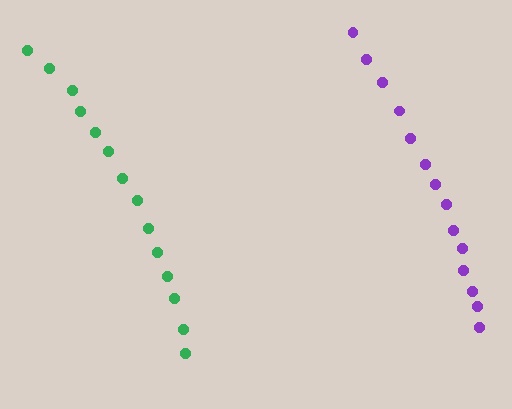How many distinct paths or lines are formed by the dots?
There are 2 distinct paths.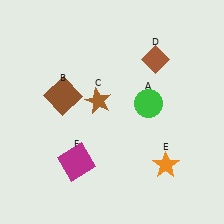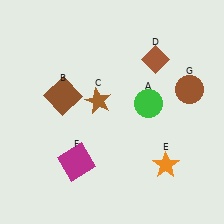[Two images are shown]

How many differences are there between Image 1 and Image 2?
There is 1 difference between the two images.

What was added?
A brown circle (G) was added in Image 2.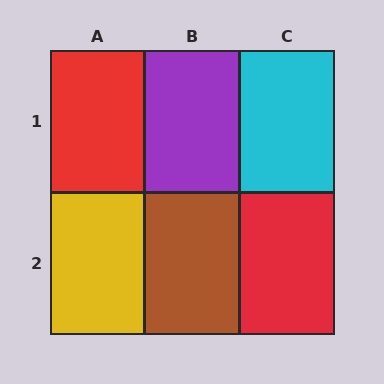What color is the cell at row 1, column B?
Purple.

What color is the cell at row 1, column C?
Cyan.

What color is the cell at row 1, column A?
Red.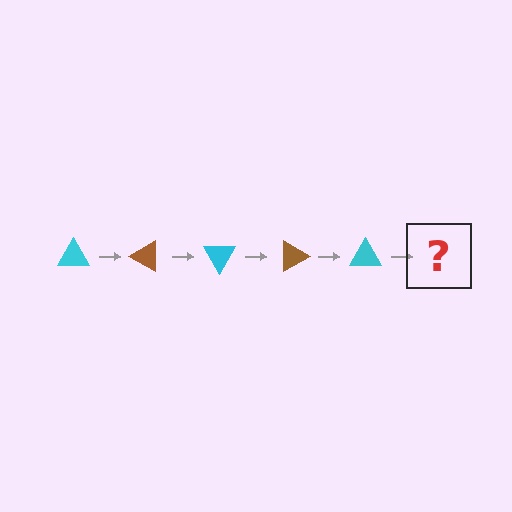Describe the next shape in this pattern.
It should be a brown triangle, rotated 150 degrees from the start.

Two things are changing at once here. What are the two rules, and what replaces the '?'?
The two rules are that it rotates 30 degrees each step and the color cycles through cyan and brown. The '?' should be a brown triangle, rotated 150 degrees from the start.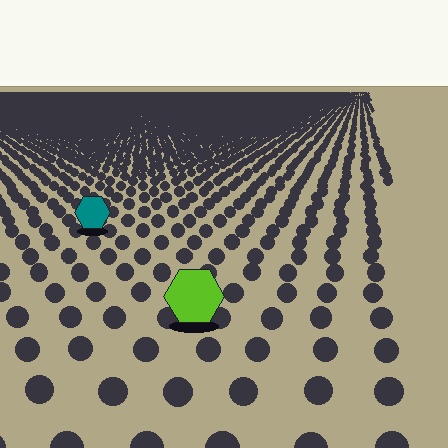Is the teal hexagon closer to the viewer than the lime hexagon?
No. The lime hexagon is closer — you can tell from the texture gradient: the ground texture is coarser near it.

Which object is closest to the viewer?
The lime hexagon is closest. The texture marks near it are larger and more spread out.